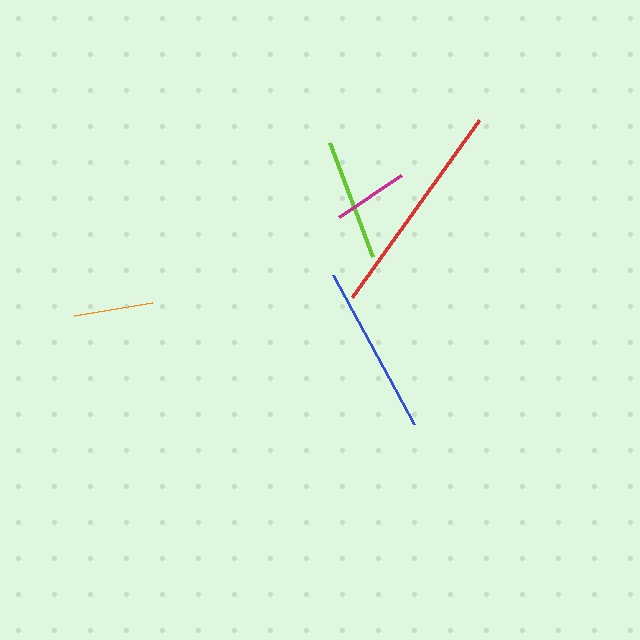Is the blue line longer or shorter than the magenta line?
The blue line is longer than the magenta line.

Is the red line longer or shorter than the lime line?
The red line is longer than the lime line.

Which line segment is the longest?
The red line is the longest at approximately 218 pixels.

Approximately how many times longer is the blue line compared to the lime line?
The blue line is approximately 1.4 times the length of the lime line.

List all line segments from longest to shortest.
From longest to shortest: red, blue, lime, orange, magenta.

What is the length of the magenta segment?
The magenta segment is approximately 75 pixels long.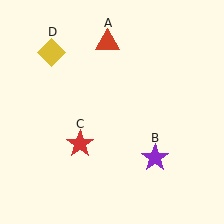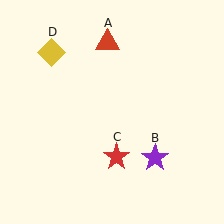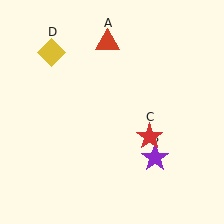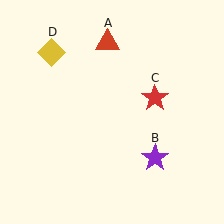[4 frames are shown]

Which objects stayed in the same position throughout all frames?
Red triangle (object A) and purple star (object B) and yellow diamond (object D) remained stationary.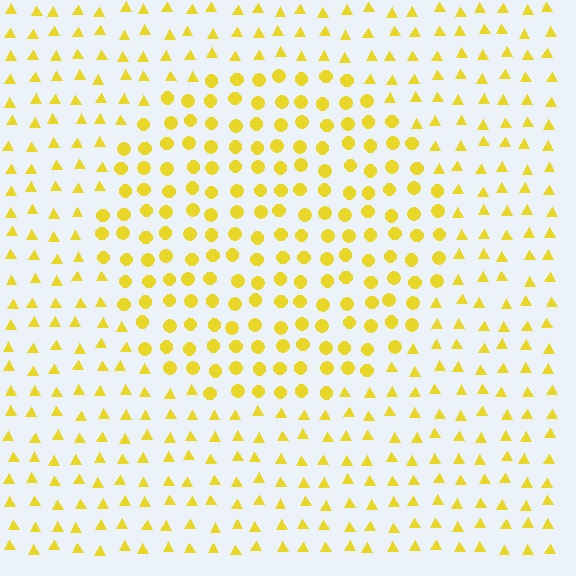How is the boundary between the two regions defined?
The boundary is defined by a change in element shape: circles inside vs. triangles outside. All elements share the same color and spacing.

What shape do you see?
I see a circle.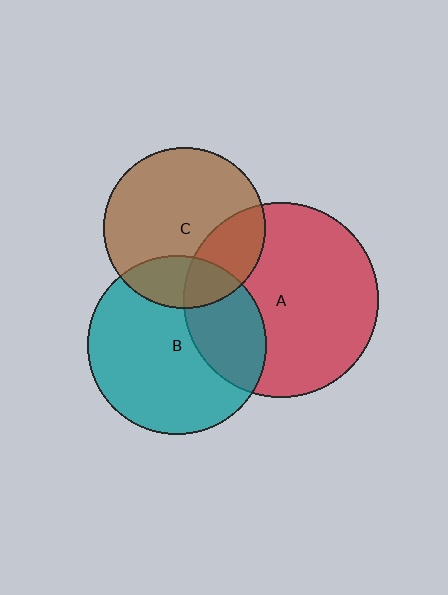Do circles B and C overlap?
Yes.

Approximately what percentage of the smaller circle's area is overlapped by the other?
Approximately 20%.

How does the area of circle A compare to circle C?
Approximately 1.4 times.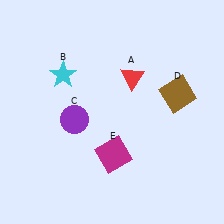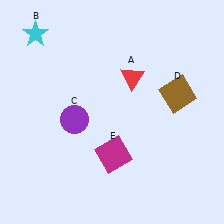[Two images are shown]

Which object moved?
The cyan star (B) moved up.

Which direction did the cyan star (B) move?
The cyan star (B) moved up.